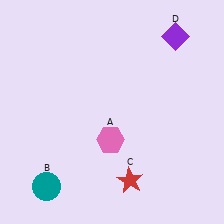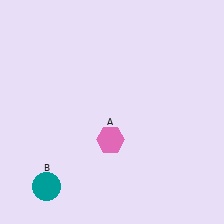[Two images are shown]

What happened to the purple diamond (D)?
The purple diamond (D) was removed in Image 2. It was in the top-right area of Image 1.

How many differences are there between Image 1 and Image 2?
There are 2 differences between the two images.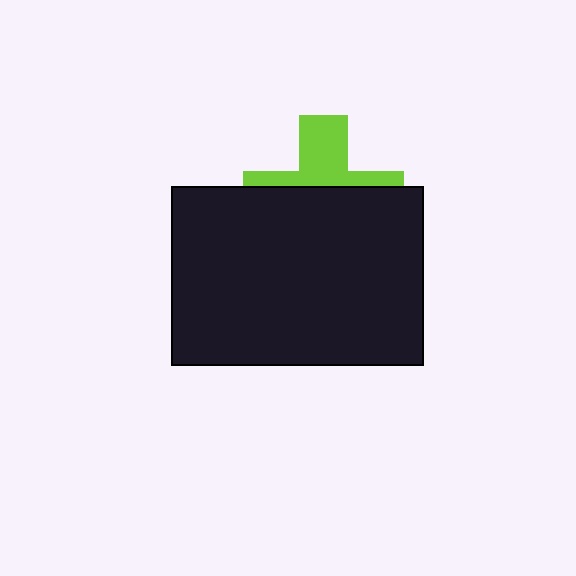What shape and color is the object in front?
The object in front is a black rectangle.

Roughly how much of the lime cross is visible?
A small part of it is visible (roughly 38%).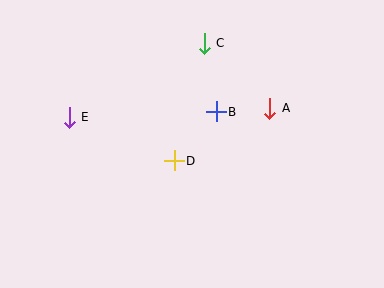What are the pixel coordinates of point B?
Point B is at (216, 112).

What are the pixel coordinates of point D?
Point D is at (174, 161).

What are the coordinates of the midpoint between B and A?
The midpoint between B and A is at (243, 110).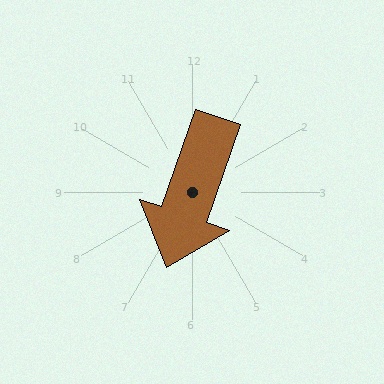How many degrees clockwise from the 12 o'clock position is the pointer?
Approximately 199 degrees.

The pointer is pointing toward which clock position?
Roughly 7 o'clock.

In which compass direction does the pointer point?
South.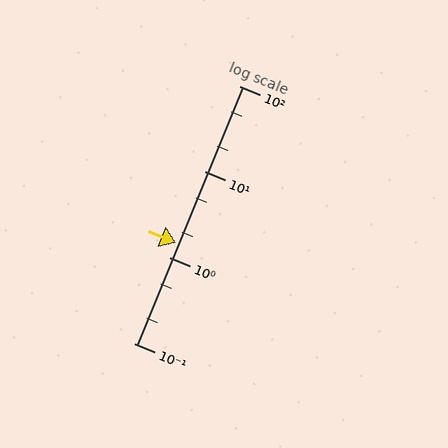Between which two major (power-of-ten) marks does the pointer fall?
The pointer is between 1 and 10.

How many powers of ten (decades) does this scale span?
The scale spans 3 decades, from 0.1 to 100.